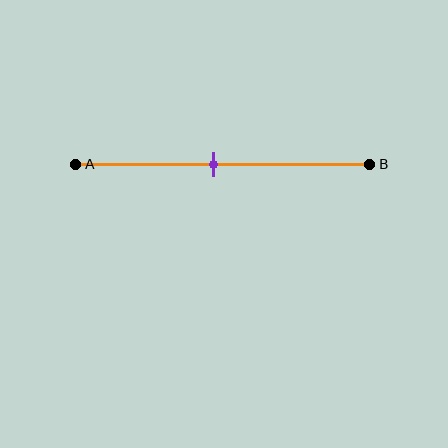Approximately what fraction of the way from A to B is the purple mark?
The purple mark is approximately 45% of the way from A to B.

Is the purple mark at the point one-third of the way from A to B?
No, the mark is at about 45% from A, not at the 33% one-third point.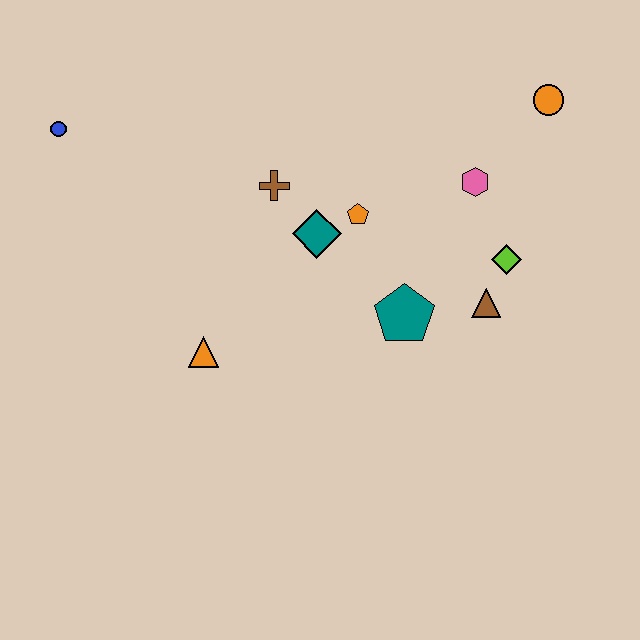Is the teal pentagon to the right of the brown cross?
Yes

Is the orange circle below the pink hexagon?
No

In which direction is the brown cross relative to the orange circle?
The brown cross is to the left of the orange circle.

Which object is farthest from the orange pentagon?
The blue circle is farthest from the orange pentagon.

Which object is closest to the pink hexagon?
The lime diamond is closest to the pink hexagon.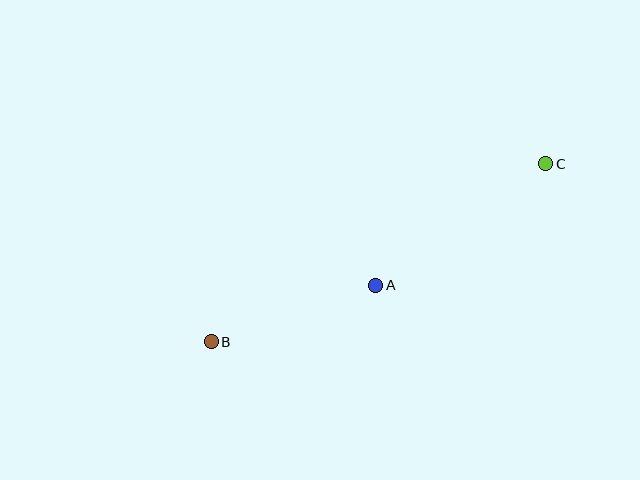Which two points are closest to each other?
Points A and B are closest to each other.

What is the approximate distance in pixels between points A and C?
The distance between A and C is approximately 209 pixels.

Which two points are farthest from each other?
Points B and C are farthest from each other.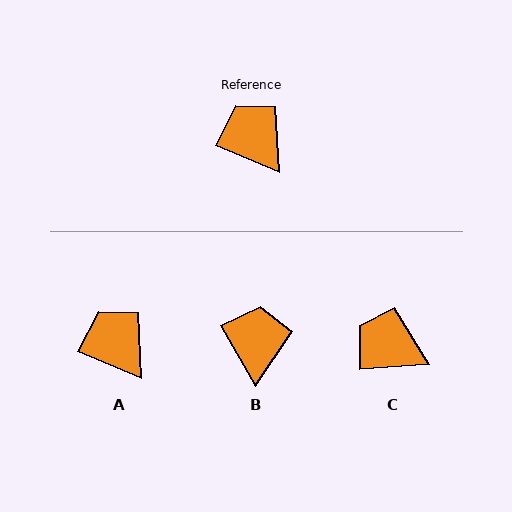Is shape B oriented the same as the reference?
No, it is off by about 37 degrees.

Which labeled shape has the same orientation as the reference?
A.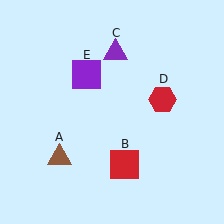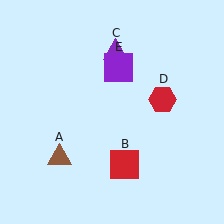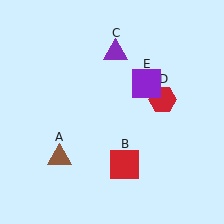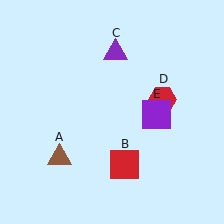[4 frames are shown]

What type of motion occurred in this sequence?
The purple square (object E) rotated clockwise around the center of the scene.